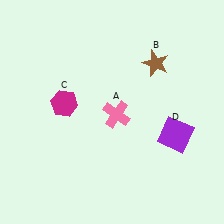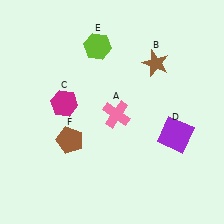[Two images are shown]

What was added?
A lime hexagon (E), a brown pentagon (F) were added in Image 2.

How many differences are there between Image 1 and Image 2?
There are 2 differences between the two images.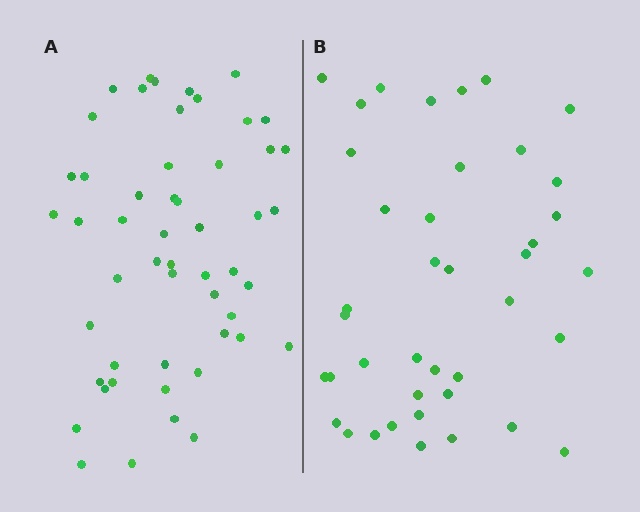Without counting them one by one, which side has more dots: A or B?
Region A (the left region) has more dots.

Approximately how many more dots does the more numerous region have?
Region A has roughly 12 or so more dots than region B.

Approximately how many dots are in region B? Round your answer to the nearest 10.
About 40 dots.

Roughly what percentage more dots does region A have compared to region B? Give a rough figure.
About 30% more.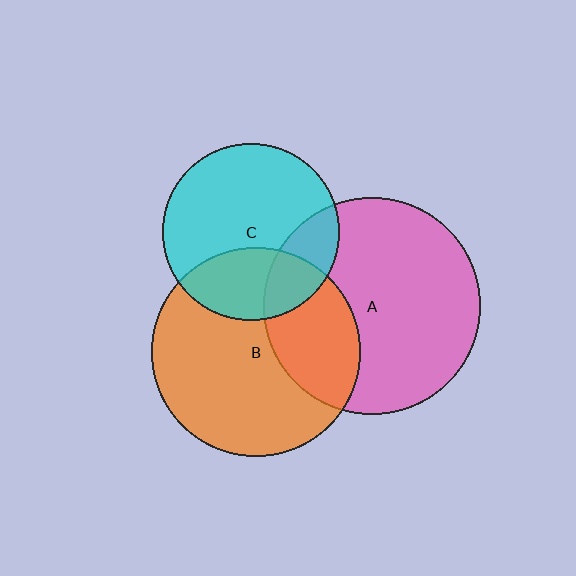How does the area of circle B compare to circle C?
Approximately 1.4 times.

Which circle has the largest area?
Circle A (pink).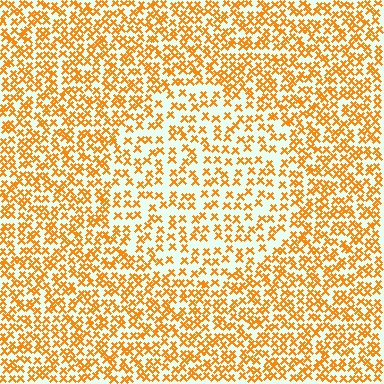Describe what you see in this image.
The image contains small orange elements arranged at two different densities. A circle-shaped region is visible where the elements are less densely packed than the surrounding area.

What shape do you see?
I see a circle.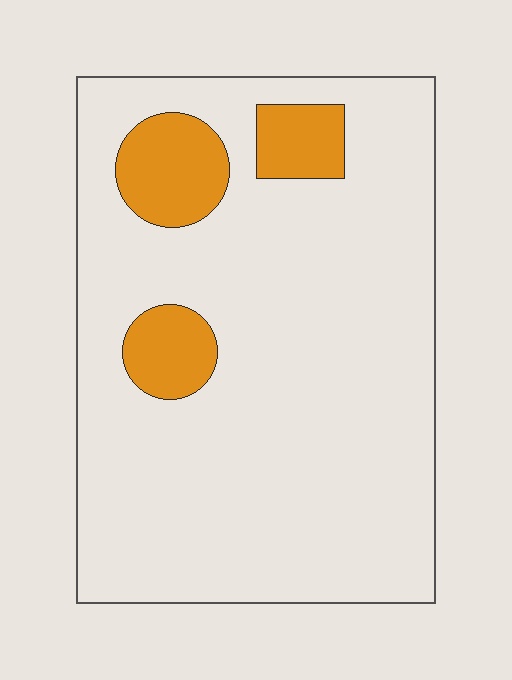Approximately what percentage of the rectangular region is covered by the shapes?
Approximately 15%.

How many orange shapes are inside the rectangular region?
3.